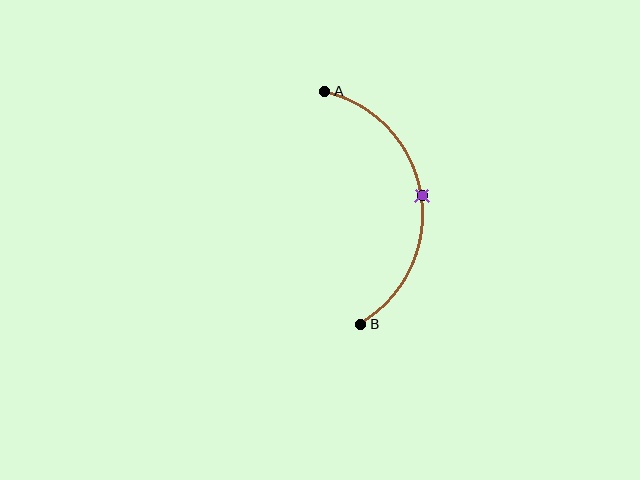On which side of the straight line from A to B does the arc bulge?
The arc bulges to the right of the straight line connecting A and B.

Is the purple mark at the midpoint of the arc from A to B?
Yes. The purple mark lies on the arc at equal arc-length from both A and B — it is the arc midpoint.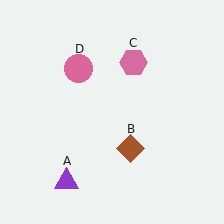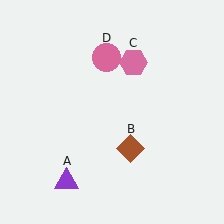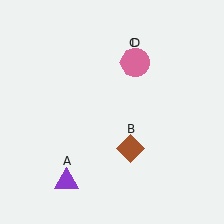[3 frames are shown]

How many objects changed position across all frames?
1 object changed position: pink circle (object D).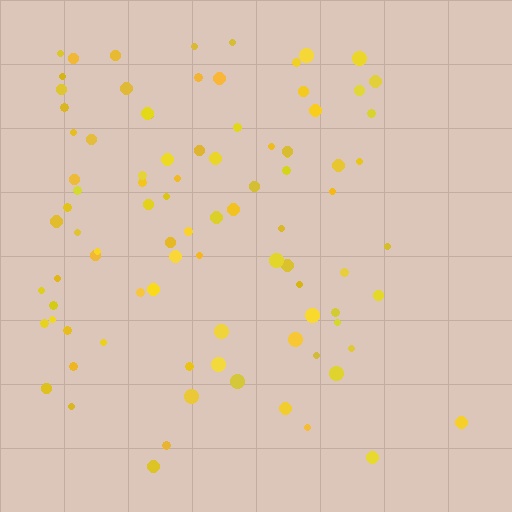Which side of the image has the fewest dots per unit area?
The right.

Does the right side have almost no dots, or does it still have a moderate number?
Still a moderate number, just noticeably fewer than the left.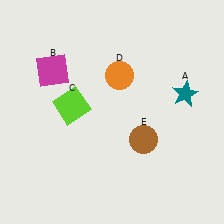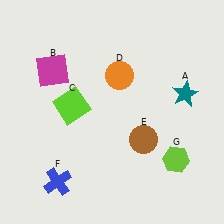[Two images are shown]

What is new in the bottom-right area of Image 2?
A lime hexagon (G) was added in the bottom-right area of Image 2.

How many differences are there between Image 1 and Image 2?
There are 2 differences between the two images.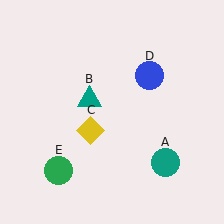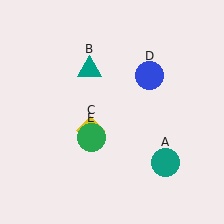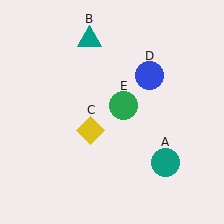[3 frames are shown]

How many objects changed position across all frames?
2 objects changed position: teal triangle (object B), green circle (object E).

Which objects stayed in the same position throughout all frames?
Teal circle (object A) and yellow diamond (object C) and blue circle (object D) remained stationary.